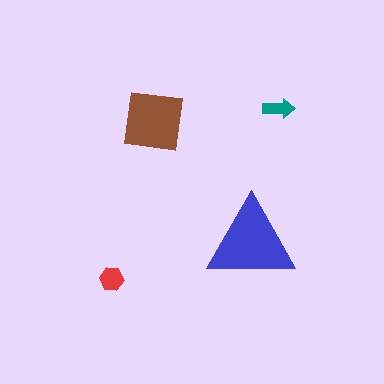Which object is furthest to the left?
The red hexagon is leftmost.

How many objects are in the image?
There are 4 objects in the image.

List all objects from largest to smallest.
The blue triangle, the brown square, the red hexagon, the teal arrow.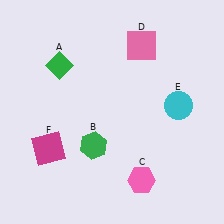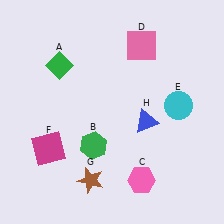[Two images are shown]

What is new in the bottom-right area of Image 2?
A blue triangle (H) was added in the bottom-right area of Image 2.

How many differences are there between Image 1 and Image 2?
There are 2 differences between the two images.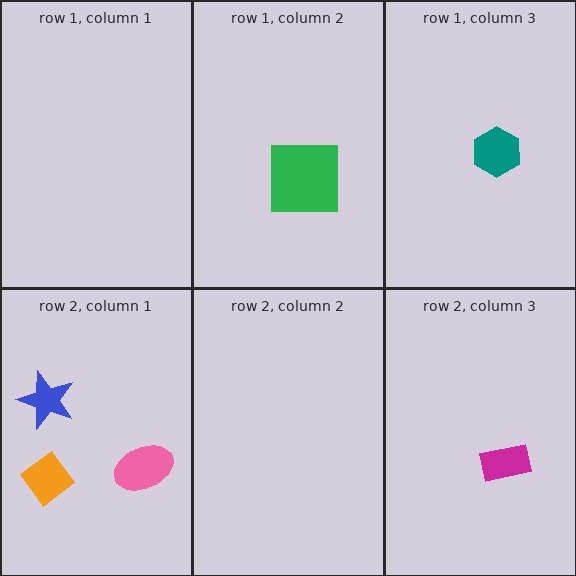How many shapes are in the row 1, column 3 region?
1.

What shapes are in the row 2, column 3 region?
The magenta rectangle.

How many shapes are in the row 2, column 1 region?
3.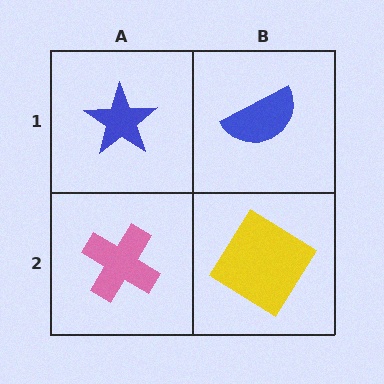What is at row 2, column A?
A pink cross.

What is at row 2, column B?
A yellow diamond.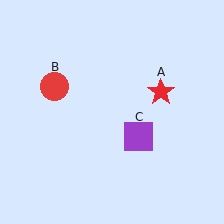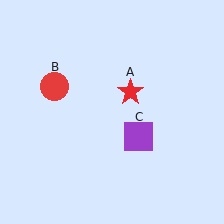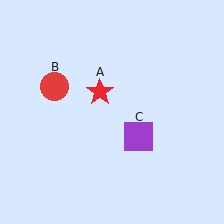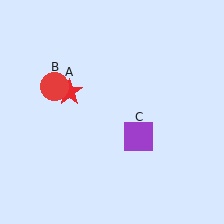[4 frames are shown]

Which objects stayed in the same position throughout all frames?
Red circle (object B) and purple square (object C) remained stationary.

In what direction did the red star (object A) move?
The red star (object A) moved left.